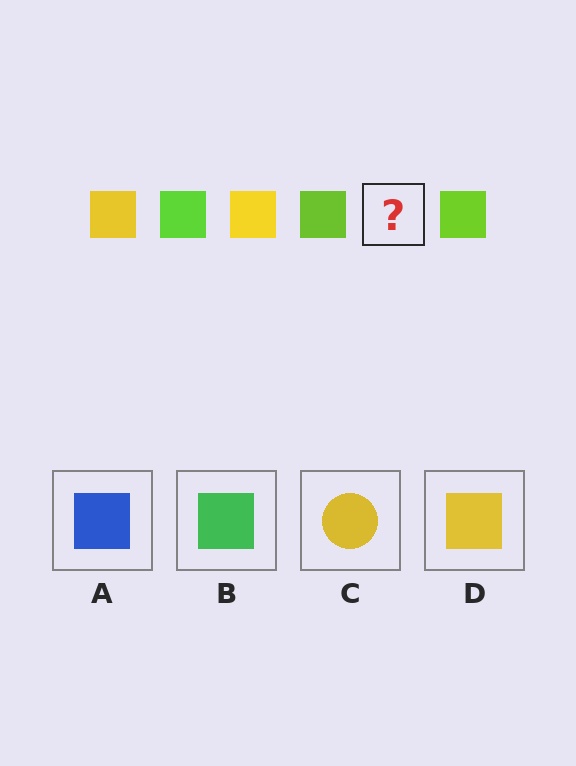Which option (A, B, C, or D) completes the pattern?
D.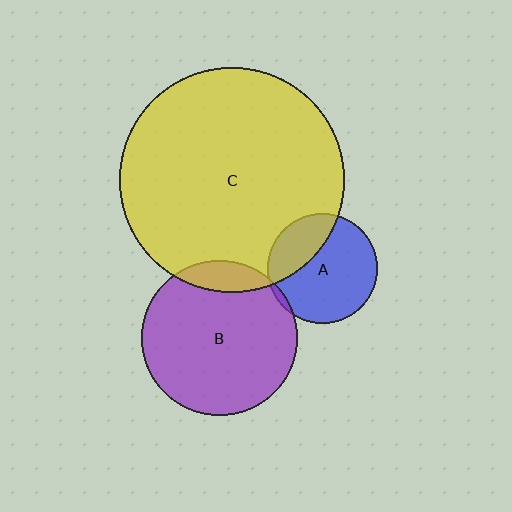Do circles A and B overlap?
Yes.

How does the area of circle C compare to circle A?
Approximately 4.2 times.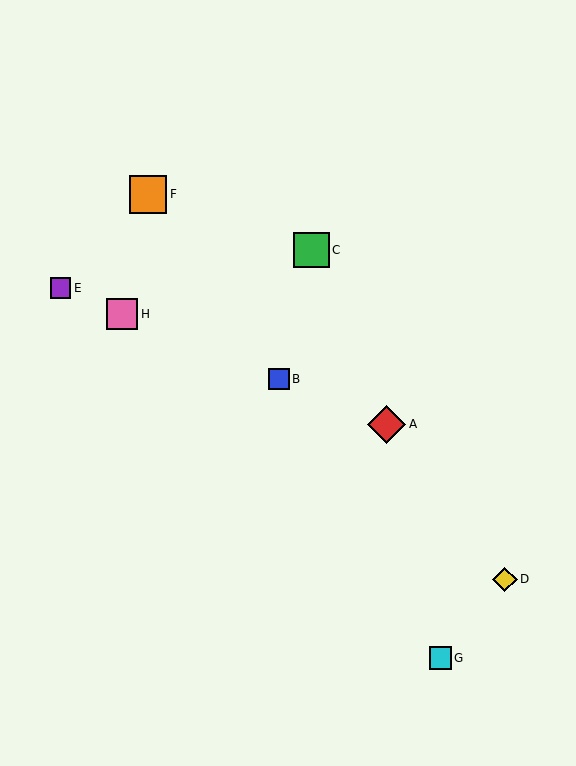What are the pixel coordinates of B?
Object B is at (279, 379).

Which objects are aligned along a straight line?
Objects A, B, E, H are aligned along a straight line.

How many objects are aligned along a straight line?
4 objects (A, B, E, H) are aligned along a straight line.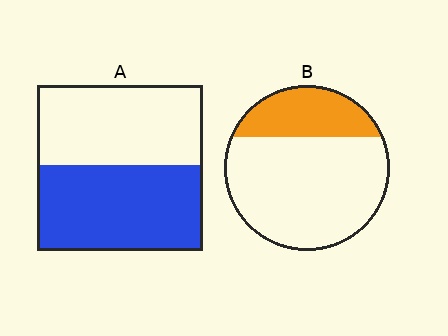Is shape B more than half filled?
No.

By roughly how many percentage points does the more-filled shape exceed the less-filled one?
By roughly 25 percentage points (A over B).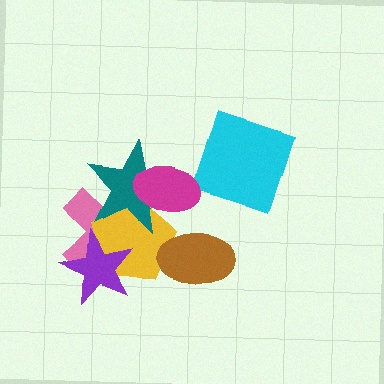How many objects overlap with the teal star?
3 objects overlap with the teal star.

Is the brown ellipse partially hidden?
No, no other shape covers it.